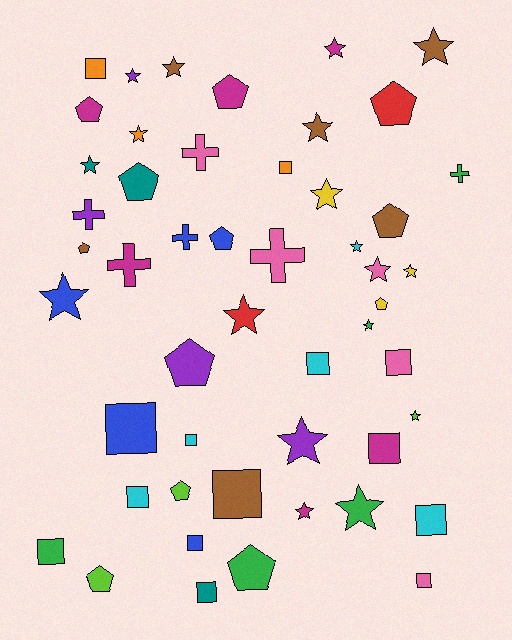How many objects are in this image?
There are 50 objects.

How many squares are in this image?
There are 14 squares.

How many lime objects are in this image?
There are 3 lime objects.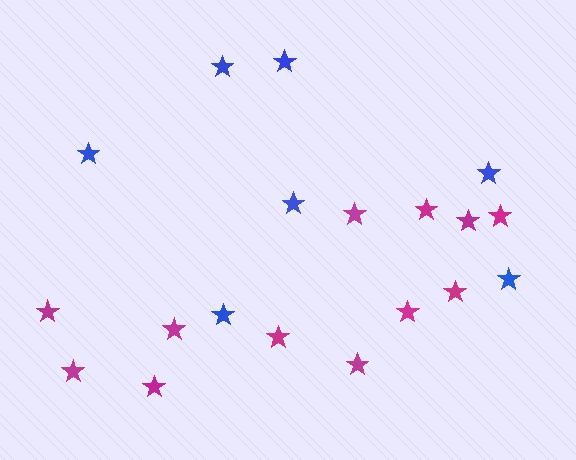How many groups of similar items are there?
There are 2 groups: one group of magenta stars (12) and one group of blue stars (7).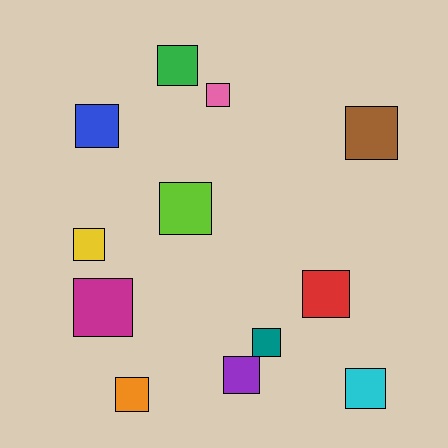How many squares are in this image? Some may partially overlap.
There are 12 squares.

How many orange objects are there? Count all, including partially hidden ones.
There is 1 orange object.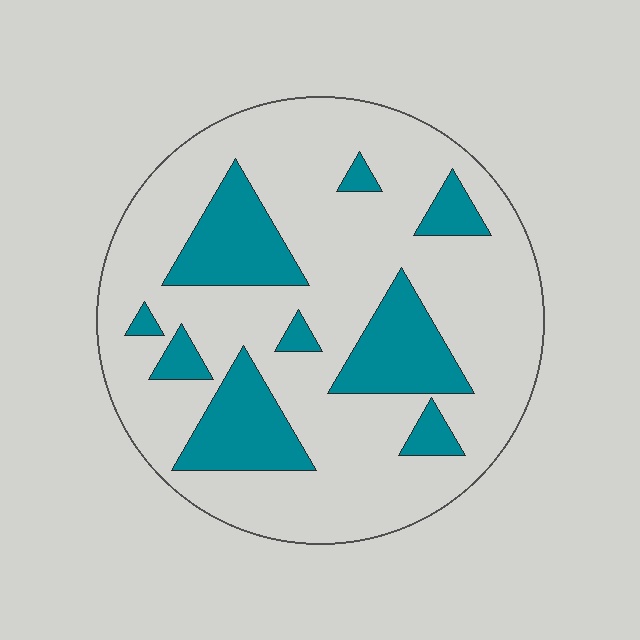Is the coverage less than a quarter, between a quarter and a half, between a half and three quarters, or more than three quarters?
Less than a quarter.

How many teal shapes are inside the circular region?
9.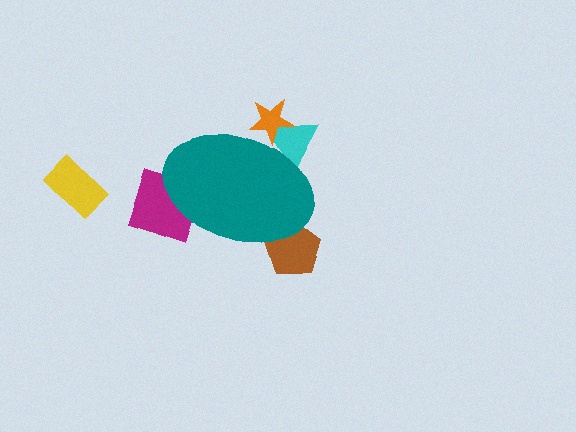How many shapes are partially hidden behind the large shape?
4 shapes are partially hidden.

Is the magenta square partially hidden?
Yes, the magenta square is partially hidden behind the teal ellipse.